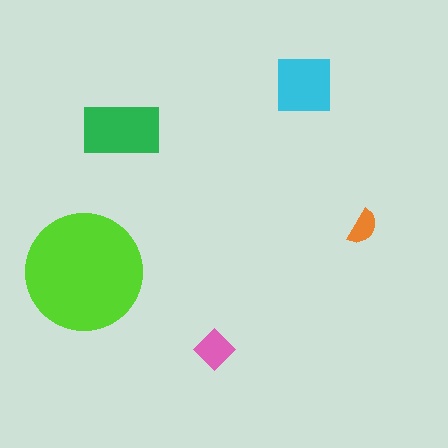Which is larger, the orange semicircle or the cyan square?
The cyan square.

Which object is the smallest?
The orange semicircle.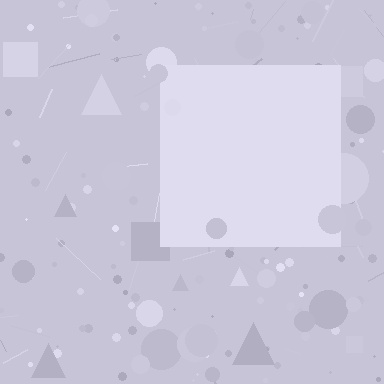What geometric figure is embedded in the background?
A square is embedded in the background.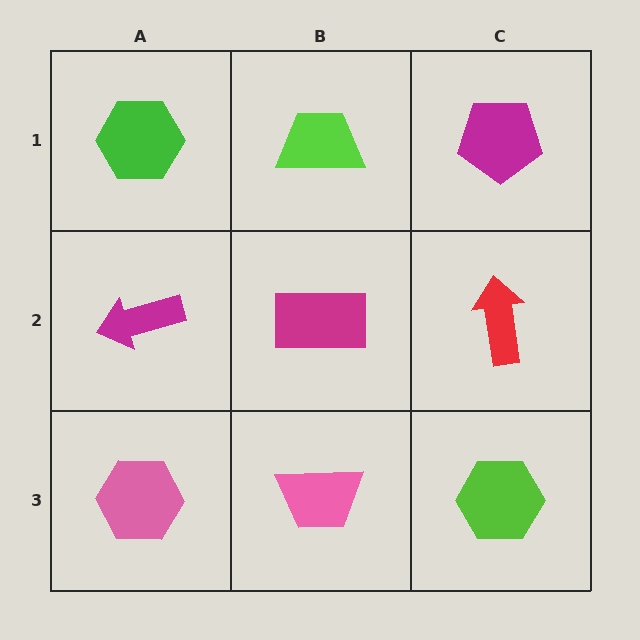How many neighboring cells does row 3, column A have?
2.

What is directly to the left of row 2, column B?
A magenta arrow.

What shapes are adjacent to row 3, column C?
A red arrow (row 2, column C), a pink trapezoid (row 3, column B).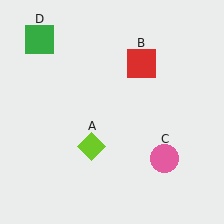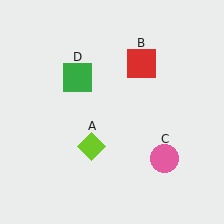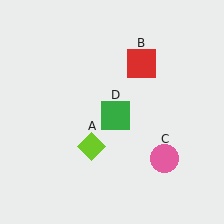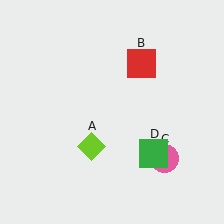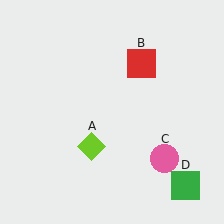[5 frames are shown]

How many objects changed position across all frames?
1 object changed position: green square (object D).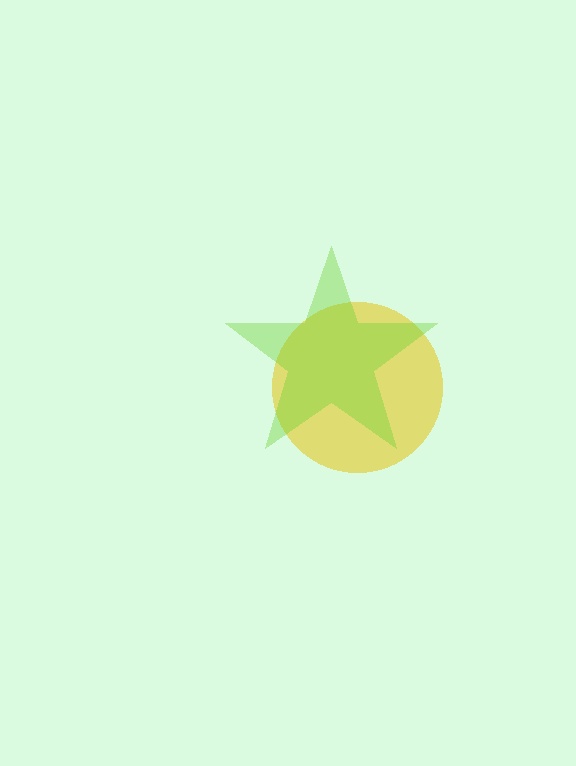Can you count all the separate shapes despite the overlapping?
Yes, there are 2 separate shapes.